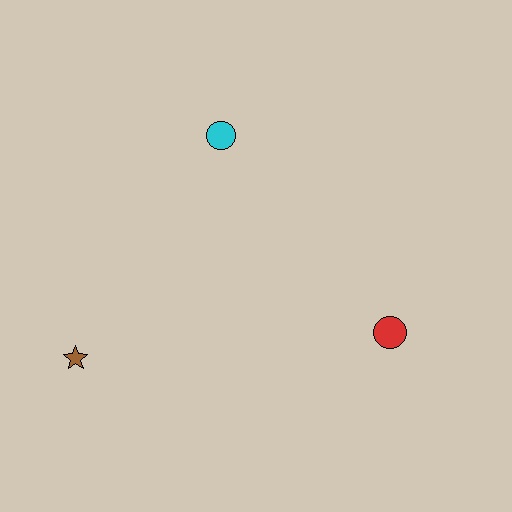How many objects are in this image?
There are 3 objects.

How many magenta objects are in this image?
There are no magenta objects.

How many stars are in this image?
There is 1 star.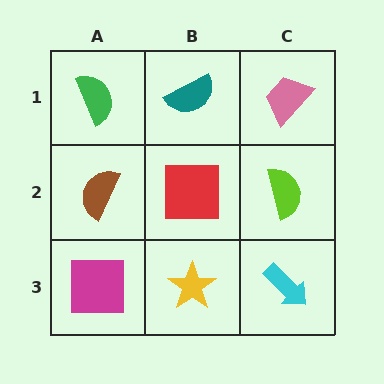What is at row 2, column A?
A brown semicircle.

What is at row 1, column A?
A green semicircle.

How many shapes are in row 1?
3 shapes.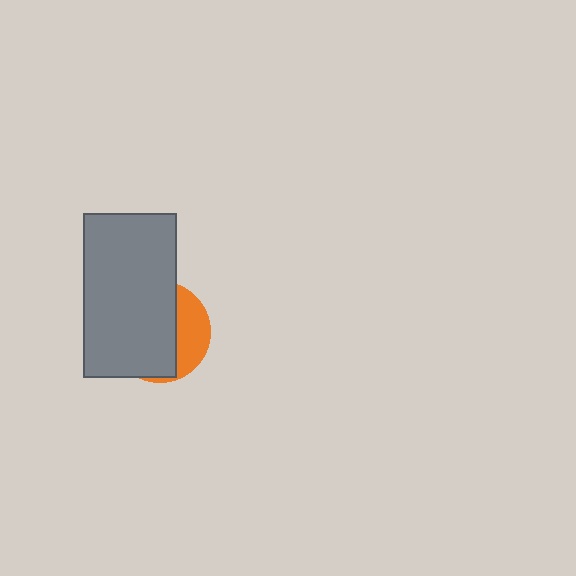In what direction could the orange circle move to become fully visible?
The orange circle could move right. That would shift it out from behind the gray rectangle entirely.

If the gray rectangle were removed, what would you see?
You would see the complete orange circle.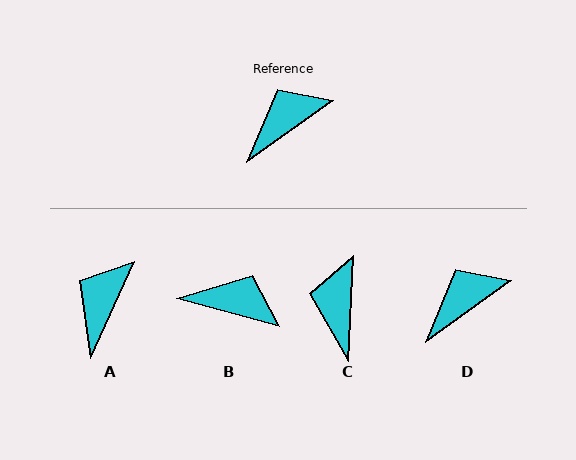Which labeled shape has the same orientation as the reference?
D.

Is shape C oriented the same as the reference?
No, it is off by about 52 degrees.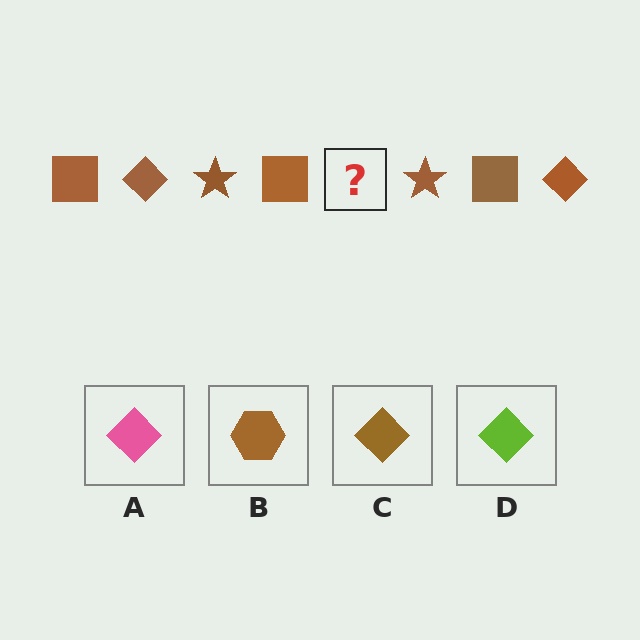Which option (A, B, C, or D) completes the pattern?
C.